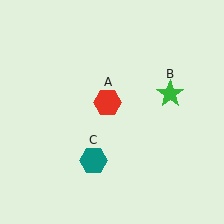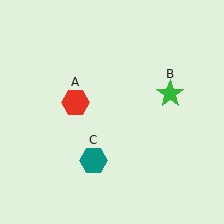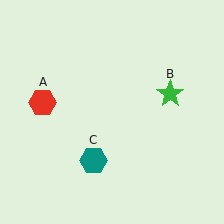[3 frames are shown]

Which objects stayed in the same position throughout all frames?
Green star (object B) and teal hexagon (object C) remained stationary.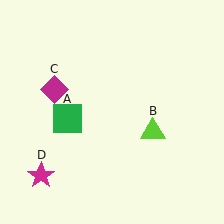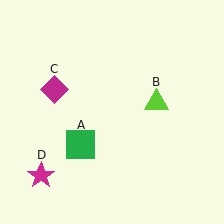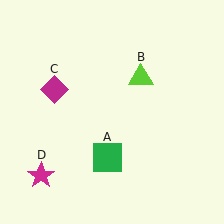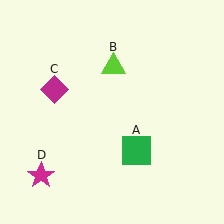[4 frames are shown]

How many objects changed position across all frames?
2 objects changed position: green square (object A), lime triangle (object B).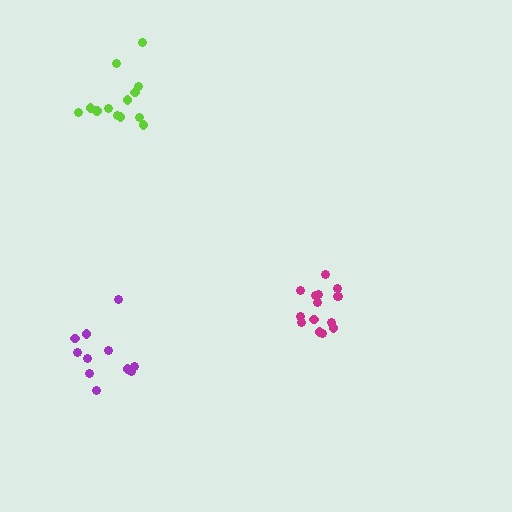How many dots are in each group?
Group 1: 13 dots, Group 2: 11 dots, Group 3: 15 dots (39 total).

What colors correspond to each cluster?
The clusters are colored: lime, purple, magenta.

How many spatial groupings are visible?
There are 3 spatial groupings.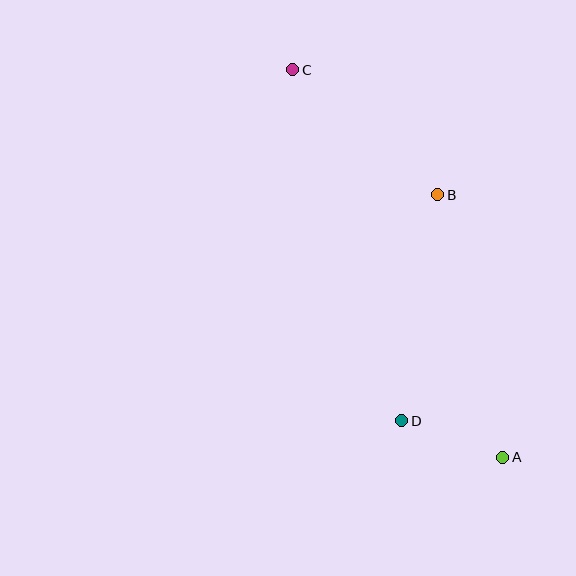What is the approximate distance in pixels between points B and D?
The distance between B and D is approximately 229 pixels.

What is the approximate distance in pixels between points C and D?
The distance between C and D is approximately 367 pixels.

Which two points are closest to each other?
Points A and D are closest to each other.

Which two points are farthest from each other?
Points A and C are farthest from each other.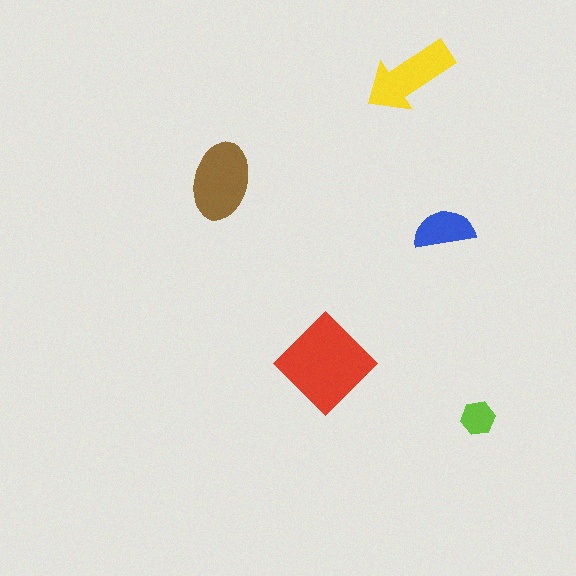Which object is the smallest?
The lime hexagon.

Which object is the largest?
The red diamond.